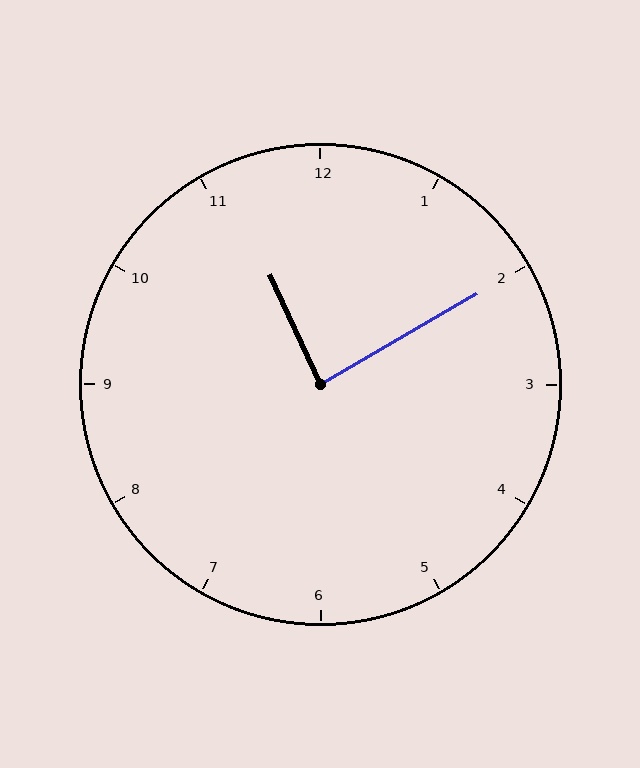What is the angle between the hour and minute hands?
Approximately 85 degrees.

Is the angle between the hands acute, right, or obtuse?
It is right.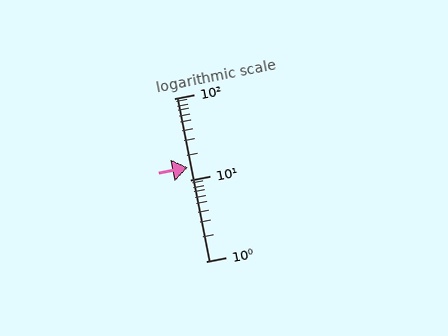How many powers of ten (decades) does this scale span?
The scale spans 2 decades, from 1 to 100.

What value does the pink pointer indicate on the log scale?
The pointer indicates approximately 14.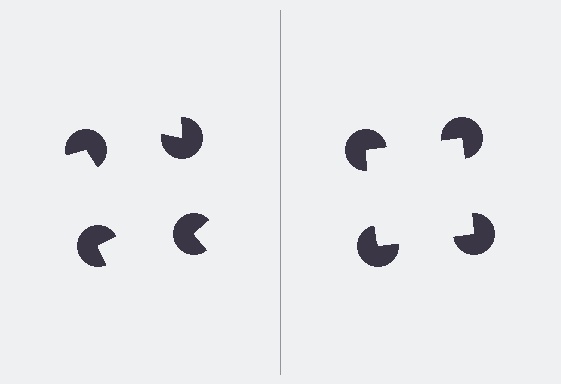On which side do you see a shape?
An illusory square appears on the right side. On the left side the wedge cuts are rotated, so no coherent shape forms.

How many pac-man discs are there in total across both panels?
8 — 4 on each side.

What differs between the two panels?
The pac-man discs are positioned identically on both sides; only the wedge orientations differ. On the right they align to a square; on the left they are misaligned.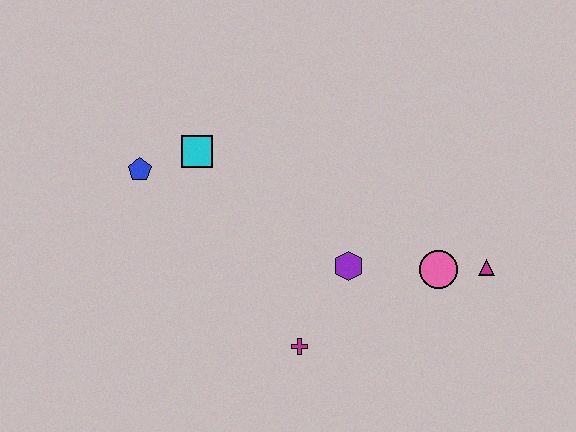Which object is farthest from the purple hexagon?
The blue pentagon is farthest from the purple hexagon.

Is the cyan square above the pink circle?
Yes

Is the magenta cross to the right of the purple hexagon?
No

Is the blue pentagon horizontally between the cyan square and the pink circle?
No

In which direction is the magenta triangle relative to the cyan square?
The magenta triangle is to the right of the cyan square.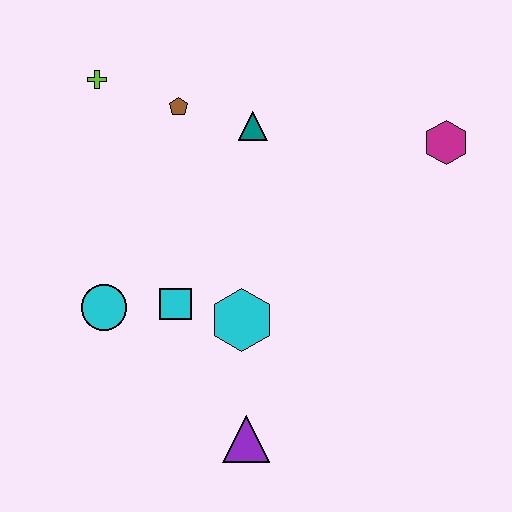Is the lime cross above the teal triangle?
Yes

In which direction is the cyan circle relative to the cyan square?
The cyan circle is to the left of the cyan square.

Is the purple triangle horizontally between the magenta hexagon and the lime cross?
Yes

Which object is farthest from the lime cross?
The purple triangle is farthest from the lime cross.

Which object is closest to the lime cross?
The brown pentagon is closest to the lime cross.